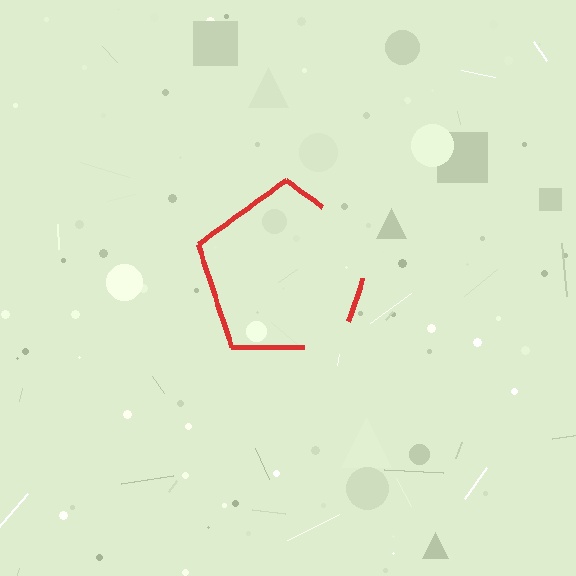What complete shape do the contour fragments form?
The contour fragments form a pentagon.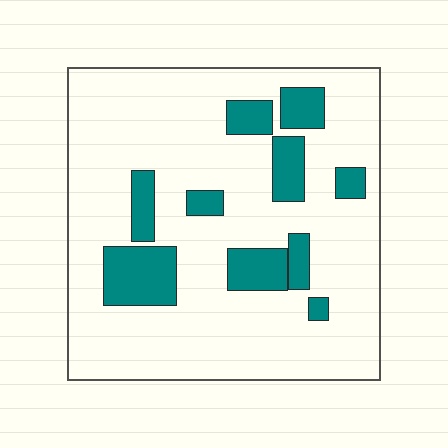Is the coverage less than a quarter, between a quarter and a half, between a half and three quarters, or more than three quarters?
Less than a quarter.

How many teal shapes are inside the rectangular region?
10.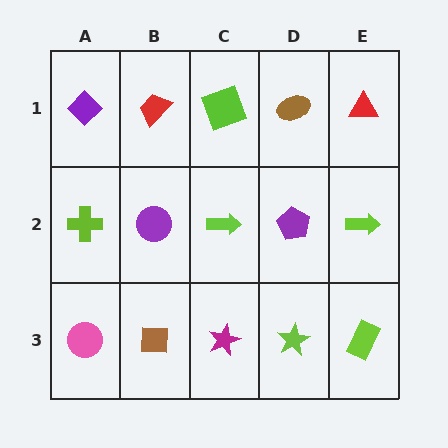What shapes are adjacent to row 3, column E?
A lime arrow (row 2, column E), a lime star (row 3, column D).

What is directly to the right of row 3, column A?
A brown square.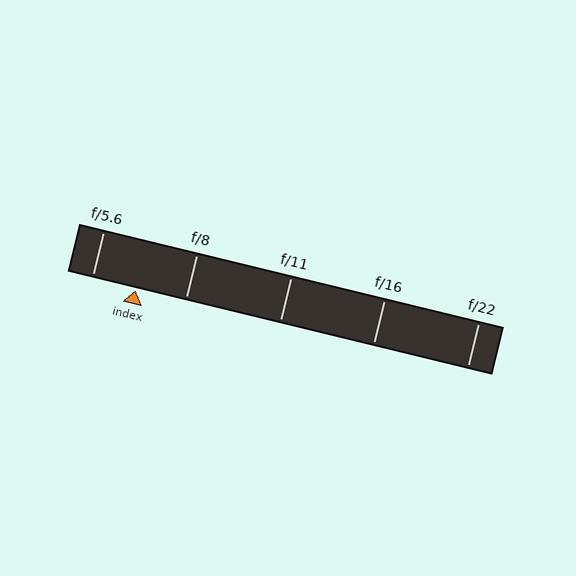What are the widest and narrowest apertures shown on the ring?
The widest aperture shown is f/5.6 and the narrowest is f/22.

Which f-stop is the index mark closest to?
The index mark is closest to f/5.6.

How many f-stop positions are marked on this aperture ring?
There are 5 f-stop positions marked.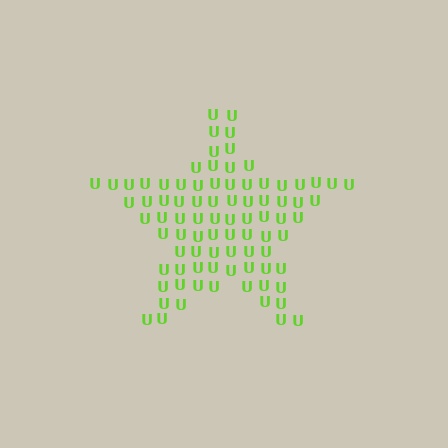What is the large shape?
The large shape is a star.